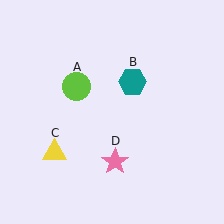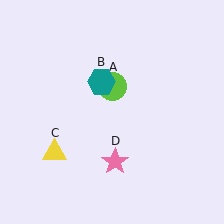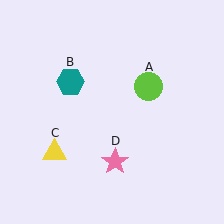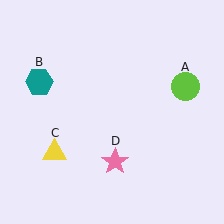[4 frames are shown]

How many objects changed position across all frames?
2 objects changed position: lime circle (object A), teal hexagon (object B).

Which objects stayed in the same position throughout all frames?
Yellow triangle (object C) and pink star (object D) remained stationary.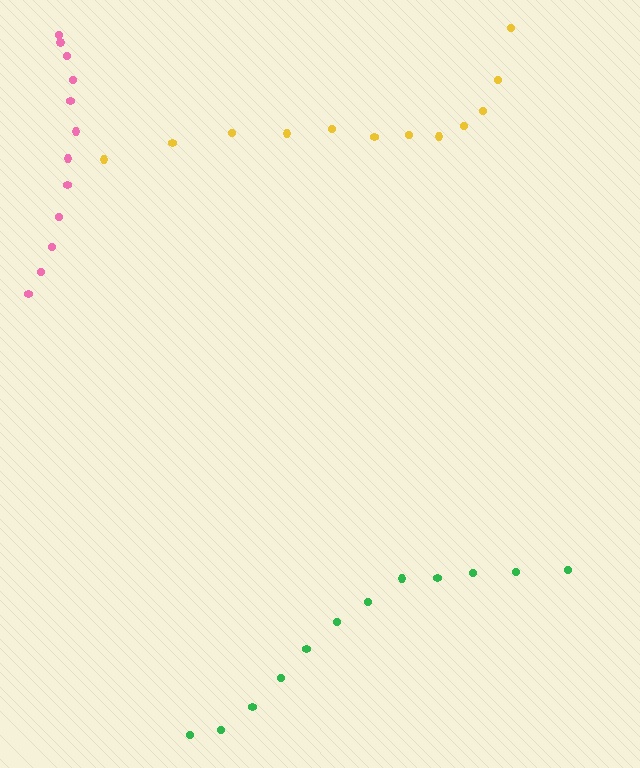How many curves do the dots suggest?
There are 3 distinct paths.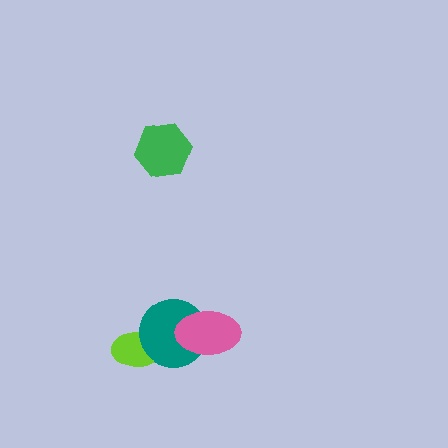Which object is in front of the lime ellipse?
The teal circle is in front of the lime ellipse.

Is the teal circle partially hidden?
Yes, it is partially covered by another shape.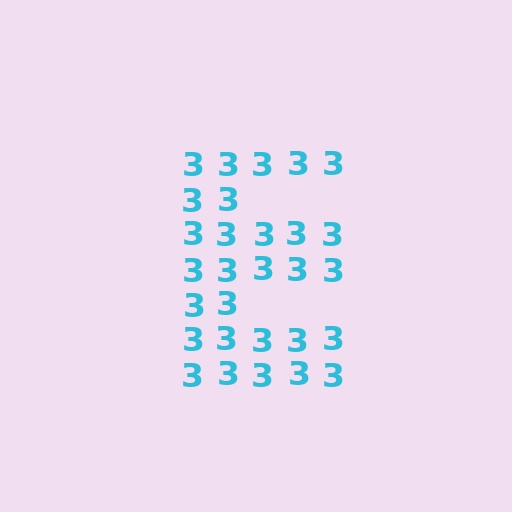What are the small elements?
The small elements are digit 3's.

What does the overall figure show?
The overall figure shows the letter E.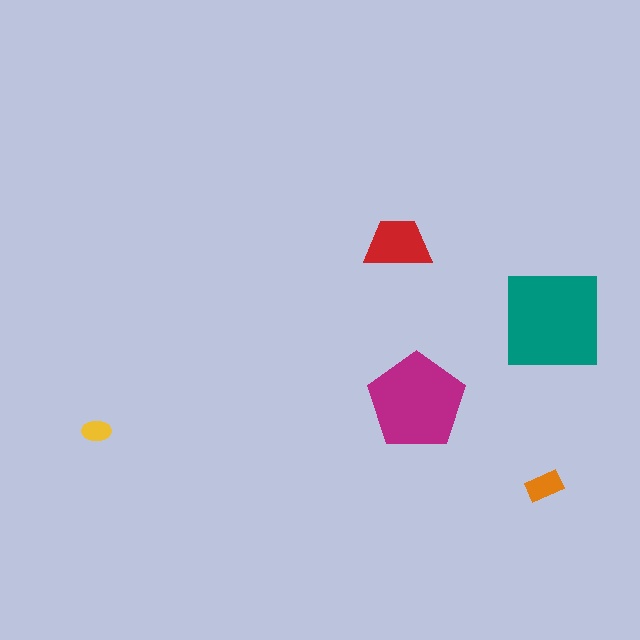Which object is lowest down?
The orange rectangle is bottommost.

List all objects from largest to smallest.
The teal square, the magenta pentagon, the red trapezoid, the orange rectangle, the yellow ellipse.